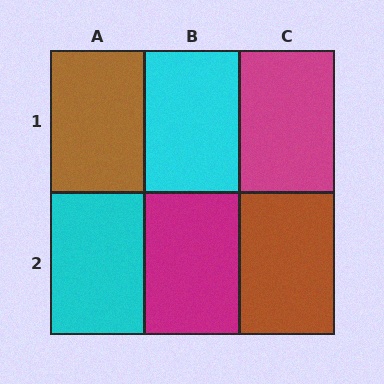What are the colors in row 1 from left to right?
Brown, cyan, magenta.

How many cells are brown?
2 cells are brown.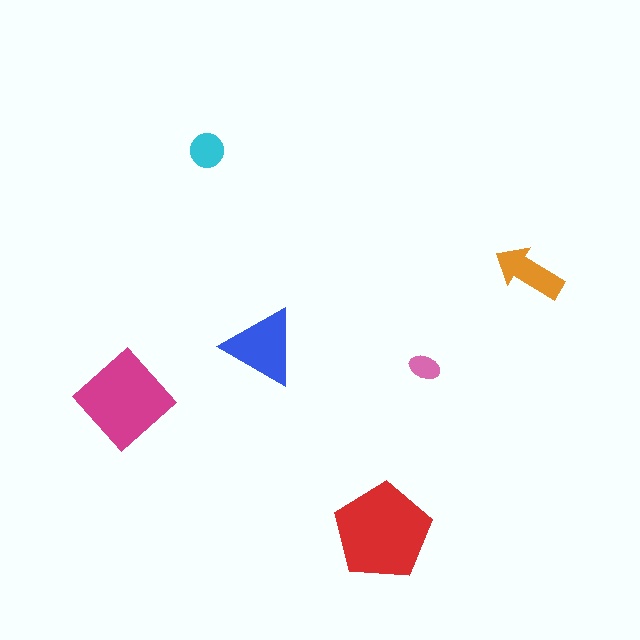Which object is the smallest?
The pink ellipse.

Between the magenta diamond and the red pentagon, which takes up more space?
The red pentagon.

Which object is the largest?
The red pentagon.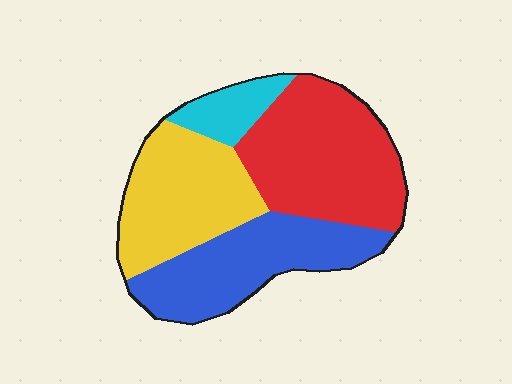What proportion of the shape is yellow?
Yellow covers roughly 30% of the shape.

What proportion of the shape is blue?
Blue covers about 30% of the shape.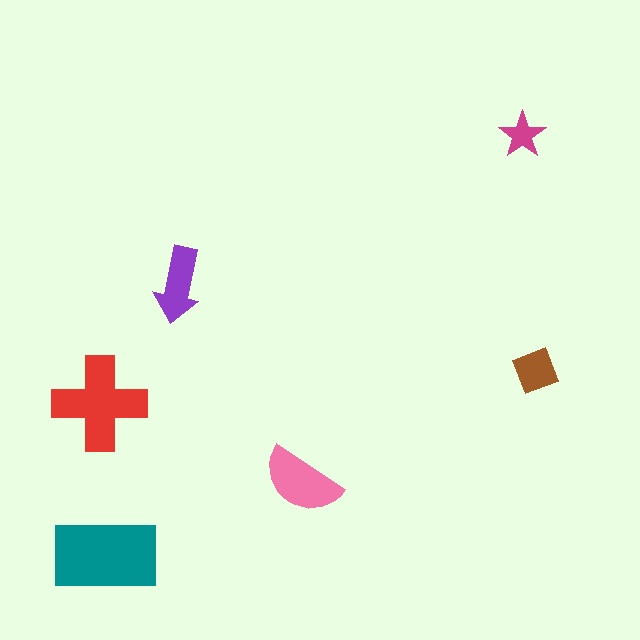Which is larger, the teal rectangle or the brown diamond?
The teal rectangle.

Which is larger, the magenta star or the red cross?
The red cross.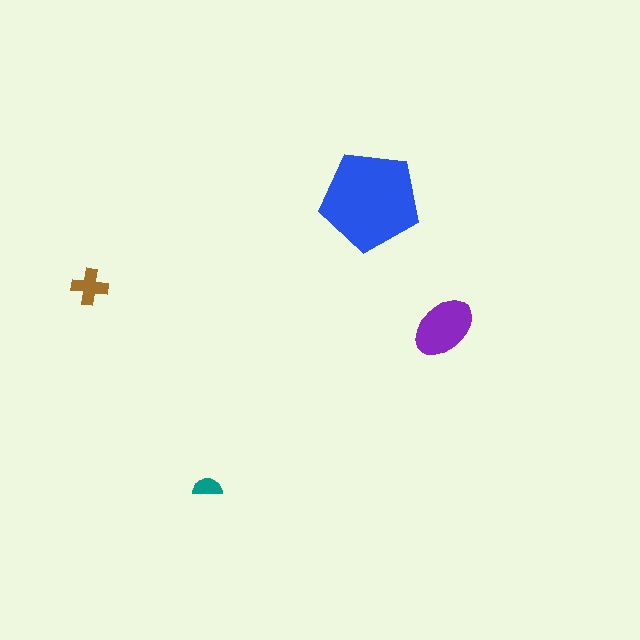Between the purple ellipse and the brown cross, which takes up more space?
The purple ellipse.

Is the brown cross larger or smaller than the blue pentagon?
Smaller.